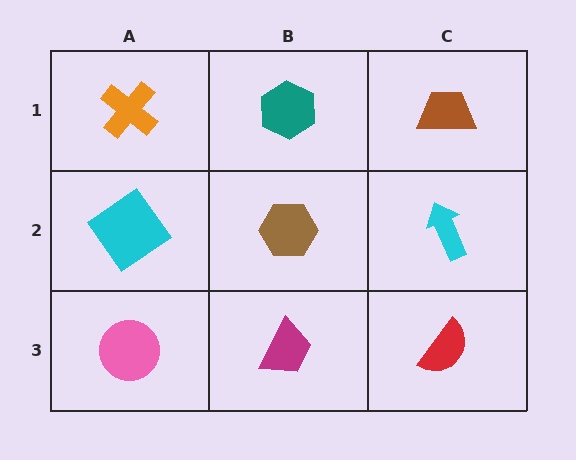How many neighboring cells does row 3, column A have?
2.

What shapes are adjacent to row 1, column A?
A cyan diamond (row 2, column A), a teal hexagon (row 1, column B).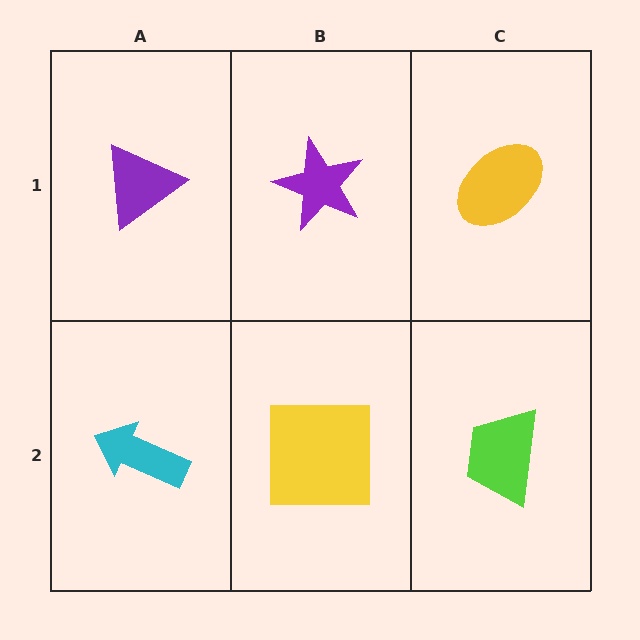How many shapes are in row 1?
3 shapes.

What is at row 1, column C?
A yellow ellipse.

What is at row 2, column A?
A cyan arrow.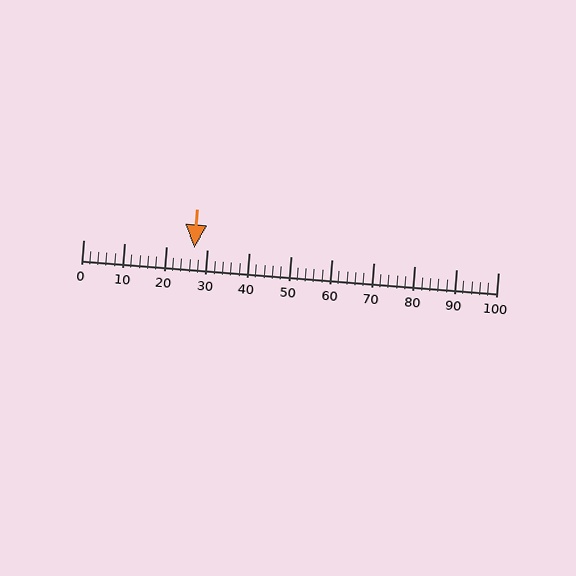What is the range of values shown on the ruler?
The ruler shows values from 0 to 100.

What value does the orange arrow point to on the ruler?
The orange arrow points to approximately 27.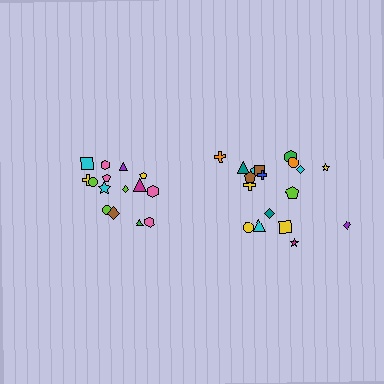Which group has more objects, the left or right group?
The right group.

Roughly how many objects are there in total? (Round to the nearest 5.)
Roughly 35 objects in total.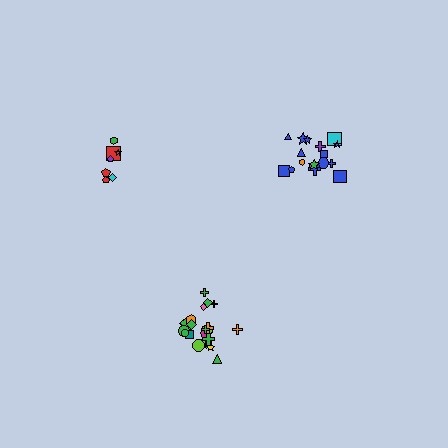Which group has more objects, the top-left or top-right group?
The top-right group.